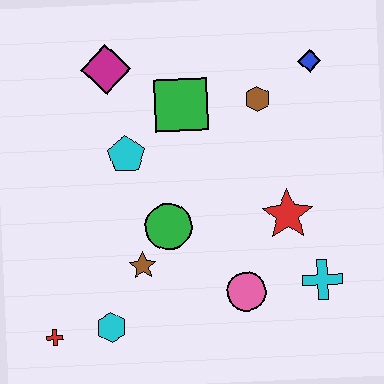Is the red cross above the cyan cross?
No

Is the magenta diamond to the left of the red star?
Yes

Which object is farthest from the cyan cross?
The magenta diamond is farthest from the cyan cross.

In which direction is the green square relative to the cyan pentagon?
The green square is to the right of the cyan pentagon.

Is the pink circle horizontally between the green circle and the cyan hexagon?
No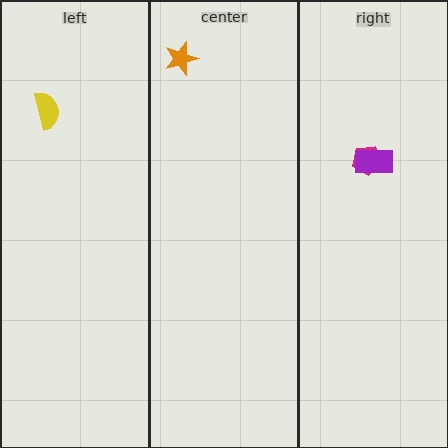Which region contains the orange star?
The center region.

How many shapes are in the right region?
2.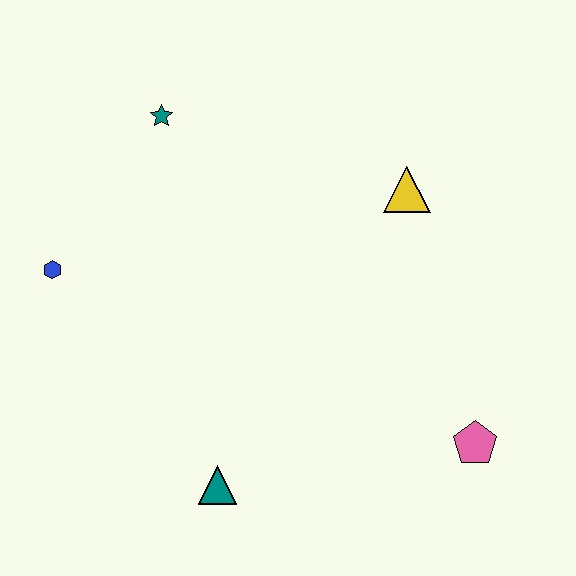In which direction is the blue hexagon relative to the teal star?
The blue hexagon is below the teal star.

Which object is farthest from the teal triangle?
The teal star is farthest from the teal triangle.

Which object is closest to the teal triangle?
The pink pentagon is closest to the teal triangle.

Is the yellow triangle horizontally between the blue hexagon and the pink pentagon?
Yes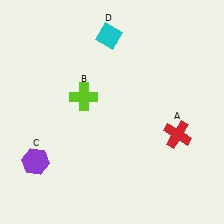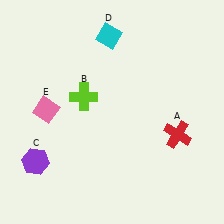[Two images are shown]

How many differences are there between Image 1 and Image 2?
There is 1 difference between the two images.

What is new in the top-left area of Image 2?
A pink diamond (E) was added in the top-left area of Image 2.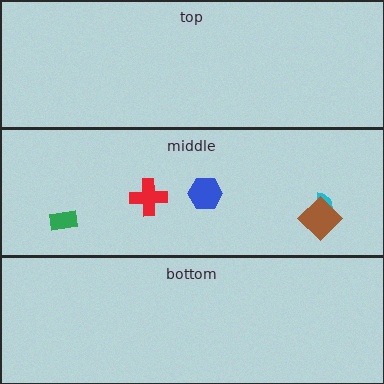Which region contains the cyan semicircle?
The middle region.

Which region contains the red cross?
The middle region.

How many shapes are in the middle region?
5.